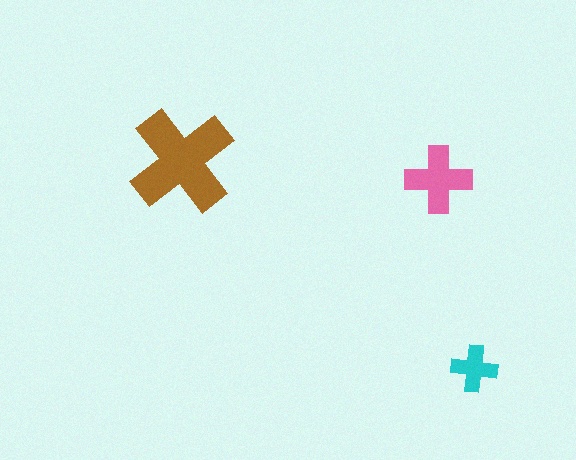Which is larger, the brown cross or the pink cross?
The brown one.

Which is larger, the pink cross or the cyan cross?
The pink one.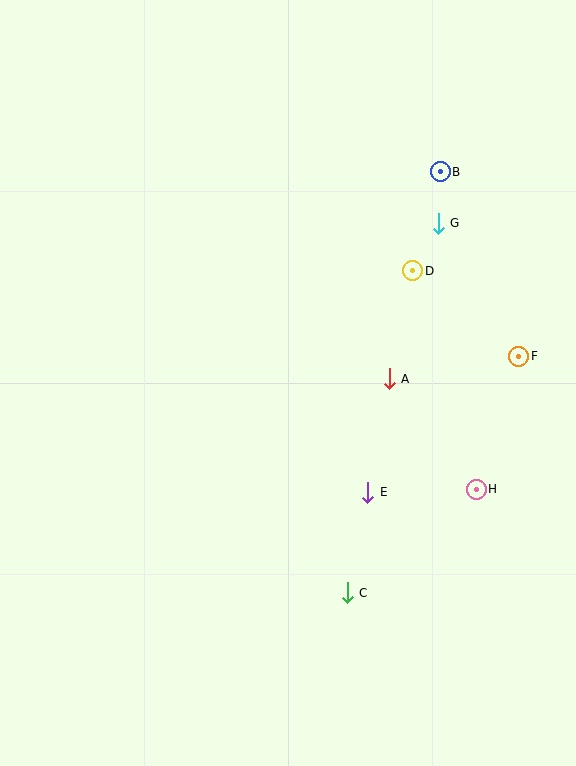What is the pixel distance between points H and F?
The distance between H and F is 140 pixels.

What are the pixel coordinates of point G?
Point G is at (438, 223).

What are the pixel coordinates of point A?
Point A is at (389, 379).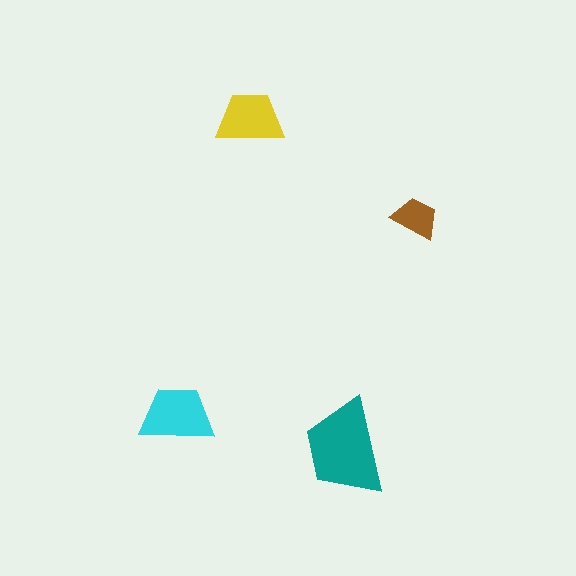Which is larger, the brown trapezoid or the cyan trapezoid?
The cyan one.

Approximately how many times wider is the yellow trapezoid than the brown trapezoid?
About 1.5 times wider.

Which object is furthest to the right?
The brown trapezoid is rightmost.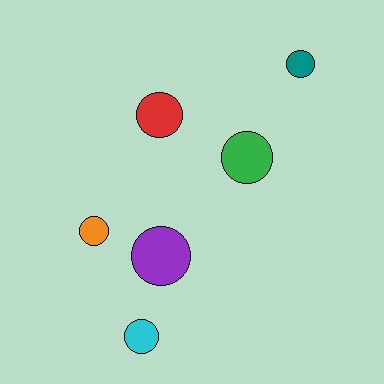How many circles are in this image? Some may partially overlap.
There are 6 circles.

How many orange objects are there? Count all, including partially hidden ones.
There is 1 orange object.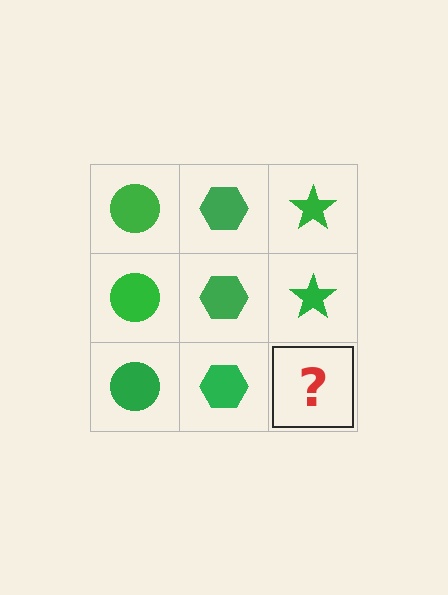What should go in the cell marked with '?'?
The missing cell should contain a green star.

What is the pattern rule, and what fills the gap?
The rule is that each column has a consistent shape. The gap should be filled with a green star.